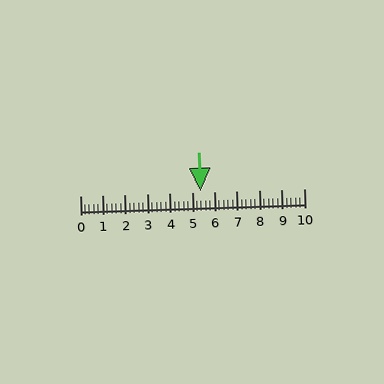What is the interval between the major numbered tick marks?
The major tick marks are spaced 1 units apart.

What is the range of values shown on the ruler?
The ruler shows values from 0 to 10.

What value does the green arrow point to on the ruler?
The green arrow points to approximately 5.4.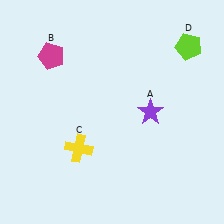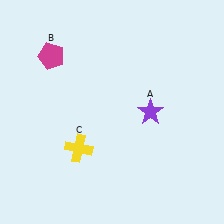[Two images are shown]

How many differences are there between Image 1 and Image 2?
There is 1 difference between the two images.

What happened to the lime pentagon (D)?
The lime pentagon (D) was removed in Image 2. It was in the top-right area of Image 1.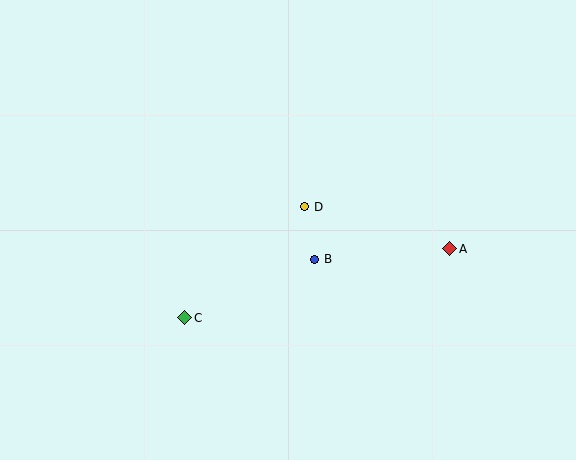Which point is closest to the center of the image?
Point D at (305, 207) is closest to the center.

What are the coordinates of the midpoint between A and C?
The midpoint between A and C is at (317, 283).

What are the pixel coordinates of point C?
Point C is at (185, 318).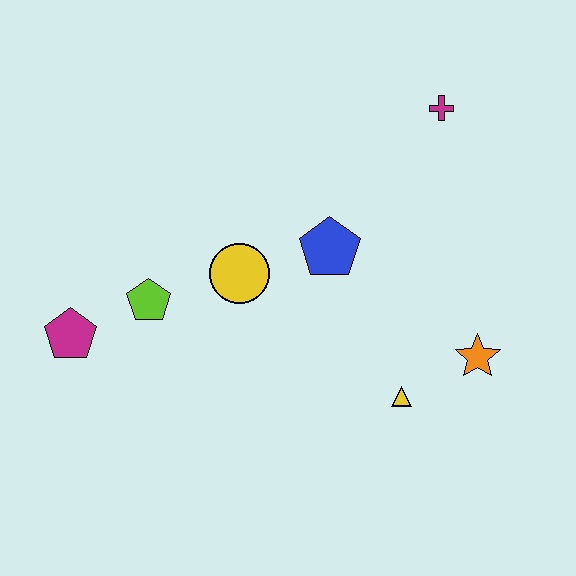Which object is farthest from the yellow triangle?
The magenta pentagon is farthest from the yellow triangle.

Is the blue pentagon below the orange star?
No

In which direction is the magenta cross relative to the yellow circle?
The magenta cross is to the right of the yellow circle.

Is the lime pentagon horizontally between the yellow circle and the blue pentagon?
No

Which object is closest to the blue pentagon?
The yellow circle is closest to the blue pentagon.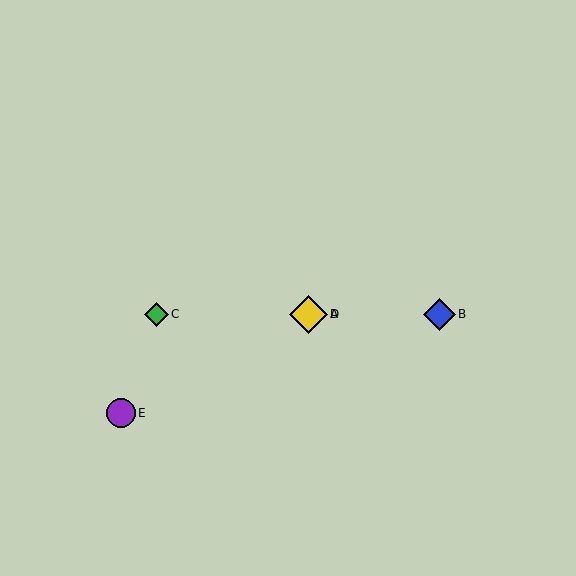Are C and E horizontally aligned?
No, C is at y≈314 and E is at y≈413.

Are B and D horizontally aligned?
Yes, both are at y≈314.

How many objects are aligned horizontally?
4 objects (A, B, C, D) are aligned horizontally.